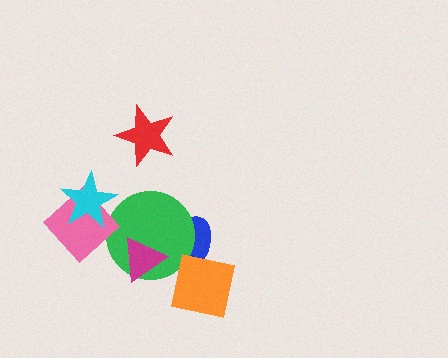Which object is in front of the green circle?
The magenta triangle is in front of the green circle.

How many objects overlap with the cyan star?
1 object overlaps with the cyan star.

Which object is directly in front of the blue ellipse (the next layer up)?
The green circle is directly in front of the blue ellipse.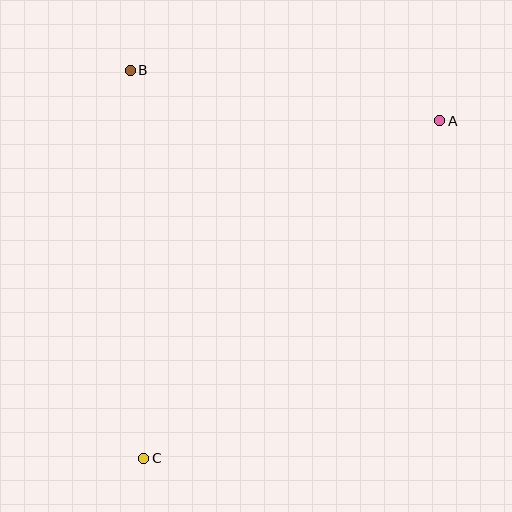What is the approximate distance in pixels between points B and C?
The distance between B and C is approximately 389 pixels.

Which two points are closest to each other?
Points A and B are closest to each other.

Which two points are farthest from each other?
Points A and C are farthest from each other.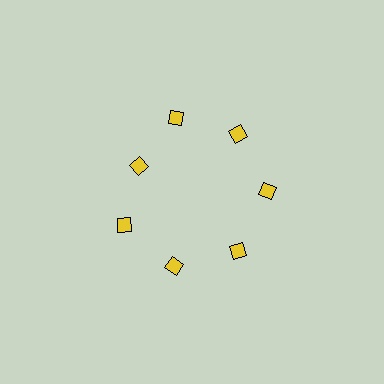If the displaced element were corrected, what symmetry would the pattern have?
It would have 7-fold rotational symmetry — the pattern would map onto itself every 51 degrees.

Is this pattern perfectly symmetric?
No. The 7 yellow diamonds are arranged in a ring, but one element near the 10 o'clock position is pulled inward toward the center, breaking the 7-fold rotational symmetry.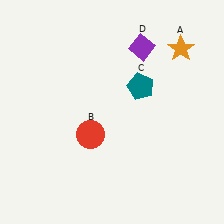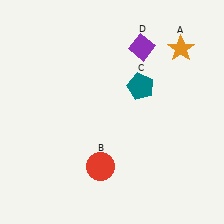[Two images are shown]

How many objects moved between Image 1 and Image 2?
1 object moved between the two images.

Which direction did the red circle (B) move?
The red circle (B) moved down.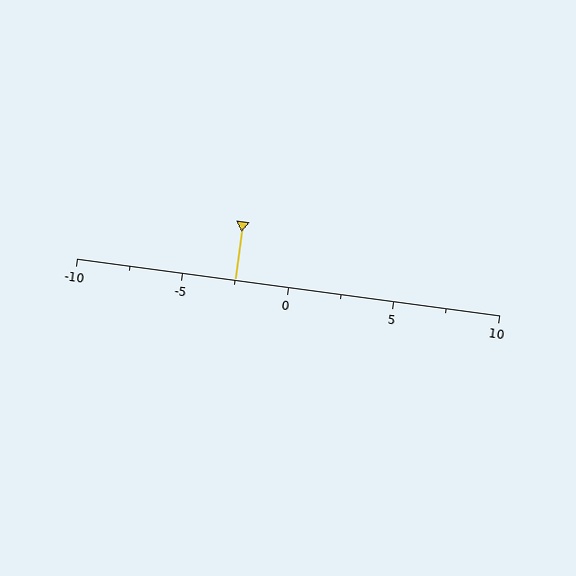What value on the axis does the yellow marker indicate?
The marker indicates approximately -2.5.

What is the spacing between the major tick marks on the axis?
The major ticks are spaced 5 apart.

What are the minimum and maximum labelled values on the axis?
The axis runs from -10 to 10.